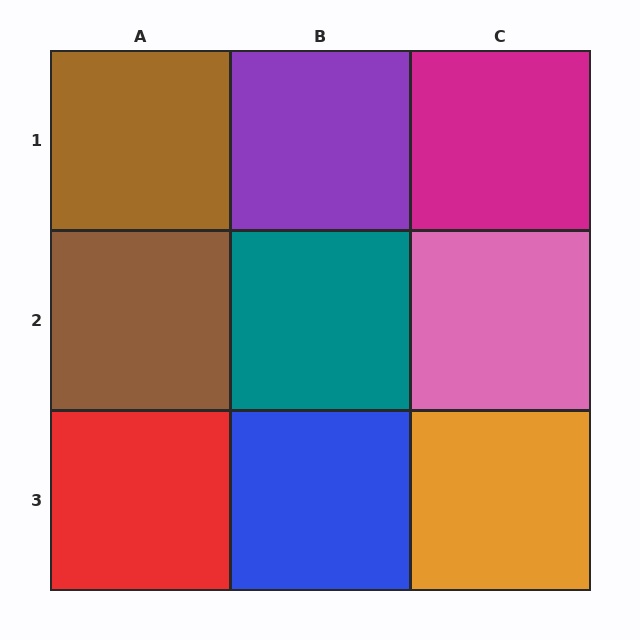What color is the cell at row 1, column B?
Purple.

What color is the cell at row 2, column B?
Teal.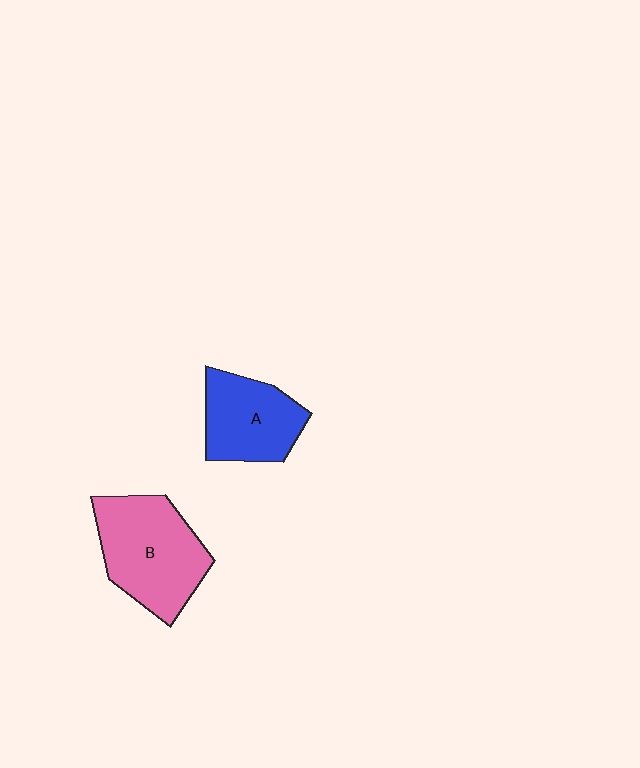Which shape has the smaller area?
Shape A (blue).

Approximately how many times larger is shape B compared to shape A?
Approximately 1.4 times.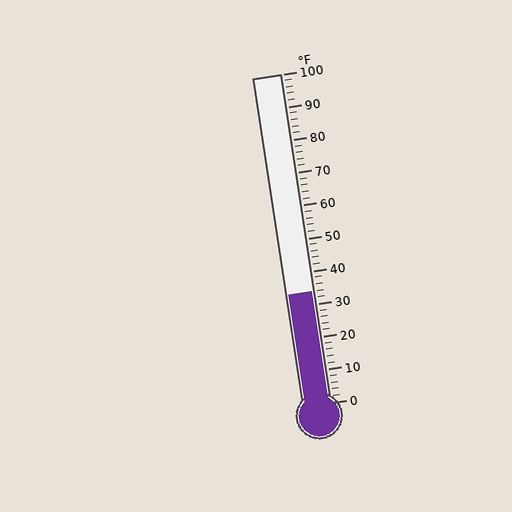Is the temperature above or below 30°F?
The temperature is above 30°F.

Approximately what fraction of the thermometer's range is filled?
The thermometer is filled to approximately 35% of its range.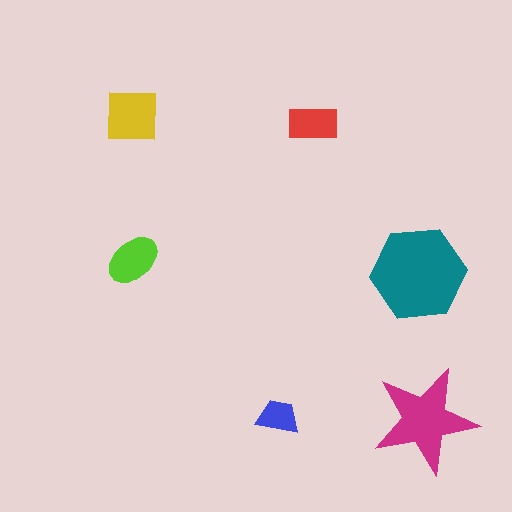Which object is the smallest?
The blue trapezoid.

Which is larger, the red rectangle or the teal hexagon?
The teal hexagon.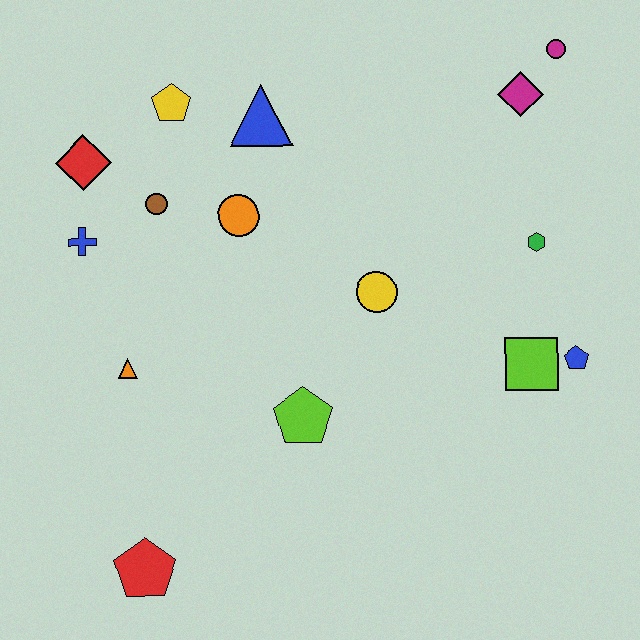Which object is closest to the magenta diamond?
The magenta circle is closest to the magenta diamond.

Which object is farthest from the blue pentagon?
The red diamond is farthest from the blue pentagon.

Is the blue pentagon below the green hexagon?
Yes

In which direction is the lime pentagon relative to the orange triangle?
The lime pentagon is to the right of the orange triangle.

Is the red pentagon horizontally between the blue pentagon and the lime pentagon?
No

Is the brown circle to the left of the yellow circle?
Yes